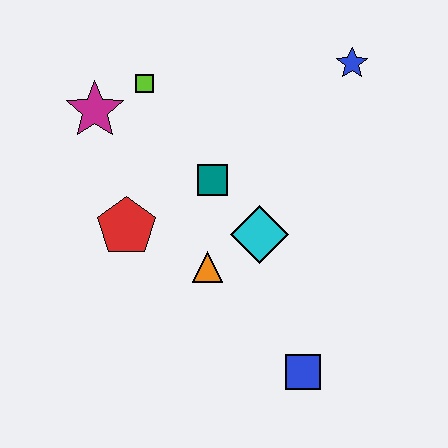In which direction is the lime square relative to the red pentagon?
The lime square is above the red pentagon.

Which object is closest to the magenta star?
The lime square is closest to the magenta star.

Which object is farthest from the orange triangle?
The blue star is farthest from the orange triangle.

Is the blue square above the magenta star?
No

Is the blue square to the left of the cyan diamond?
No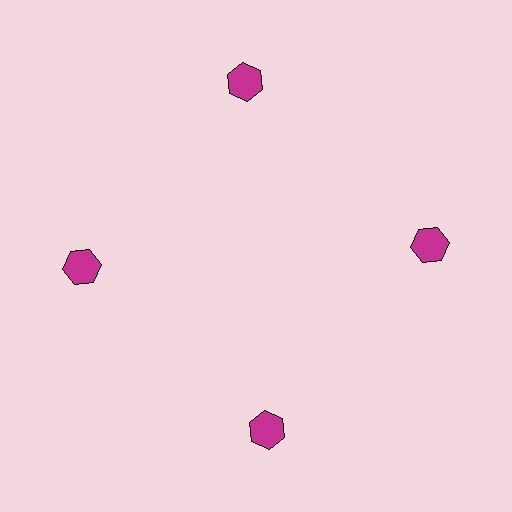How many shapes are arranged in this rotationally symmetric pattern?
There are 4 shapes, arranged in 4 groups of 1.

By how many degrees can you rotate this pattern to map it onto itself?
The pattern maps onto itself every 90 degrees of rotation.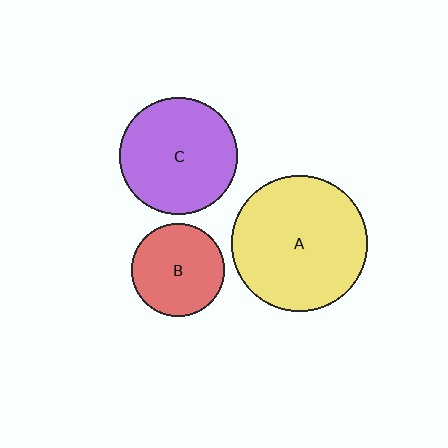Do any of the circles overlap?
No, none of the circles overlap.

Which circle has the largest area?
Circle A (yellow).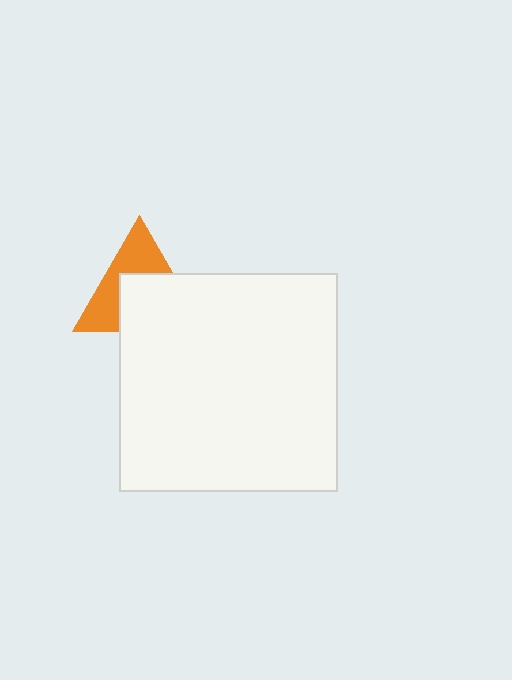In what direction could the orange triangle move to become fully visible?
The orange triangle could move up. That would shift it out from behind the white square entirely.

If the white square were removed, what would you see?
You would see the complete orange triangle.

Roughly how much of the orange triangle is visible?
About half of it is visible (roughly 48%).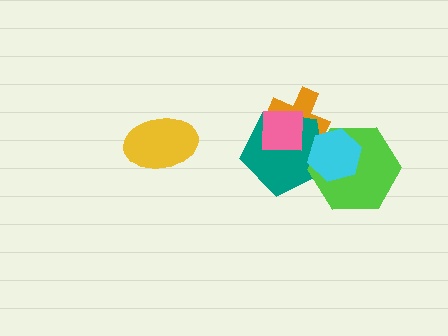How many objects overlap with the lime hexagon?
2 objects overlap with the lime hexagon.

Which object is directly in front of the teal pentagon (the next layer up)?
The pink square is directly in front of the teal pentagon.